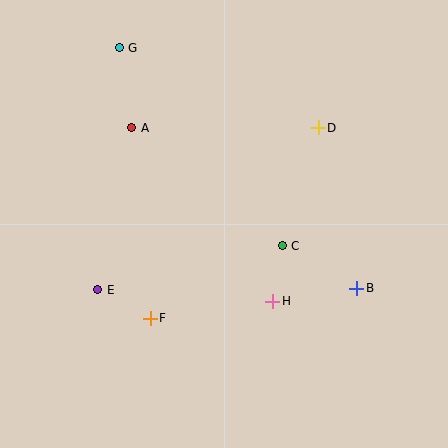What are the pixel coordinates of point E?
Point E is at (98, 290).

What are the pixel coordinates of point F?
Point F is at (150, 318).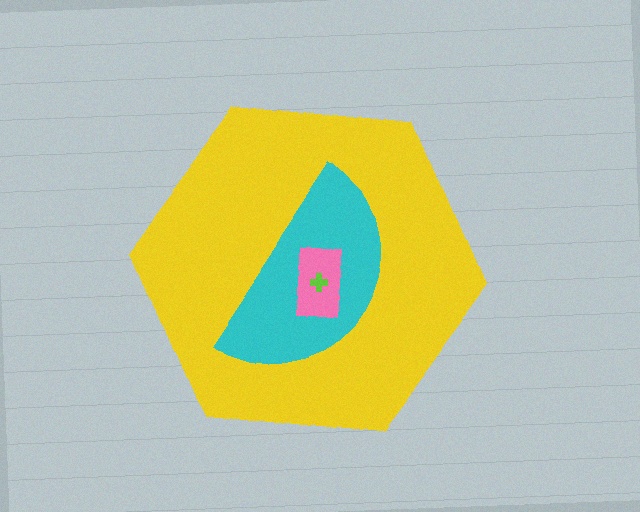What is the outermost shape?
The yellow hexagon.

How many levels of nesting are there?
4.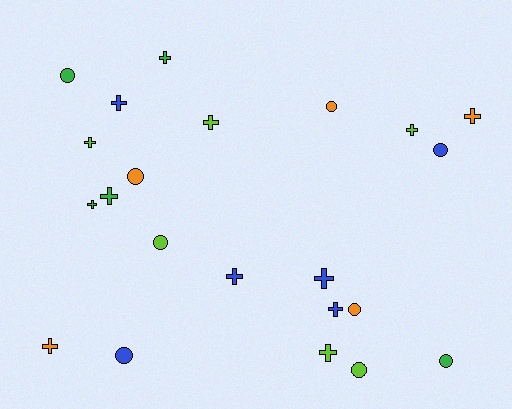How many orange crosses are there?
There are 2 orange crosses.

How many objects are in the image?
There are 22 objects.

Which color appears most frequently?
Blue, with 6 objects.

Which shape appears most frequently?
Cross, with 13 objects.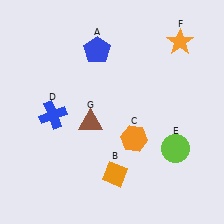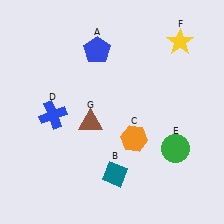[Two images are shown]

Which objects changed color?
B changed from orange to teal. E changed from lime to green. F changed from orange to yellow.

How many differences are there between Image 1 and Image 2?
There are 3 differences between the two images.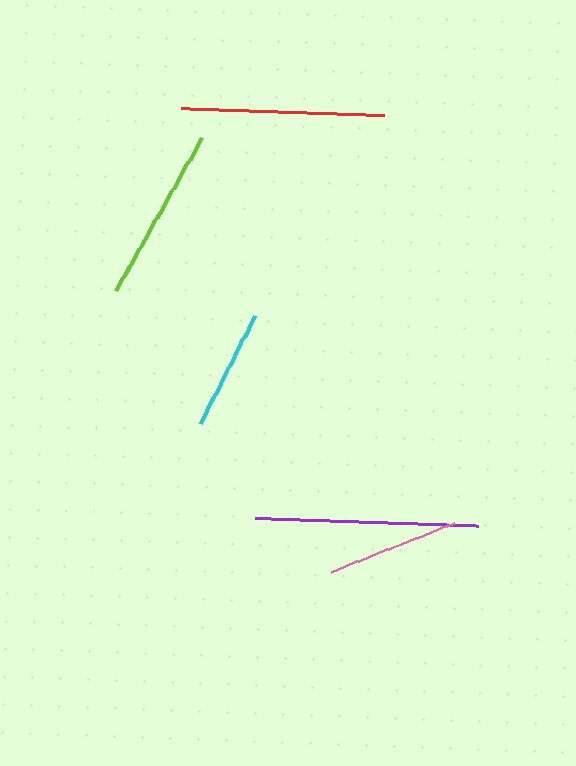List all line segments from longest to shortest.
From longest to shortest: purple, red, lime, pink, cyan.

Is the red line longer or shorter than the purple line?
The purple line is longer than the red line.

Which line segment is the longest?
The purple line is the longest at approximately 223 pixels.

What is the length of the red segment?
The red segment is approximately 202 pixels long.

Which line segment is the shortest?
The cyan line is the shortest at approximately 122 pixels.